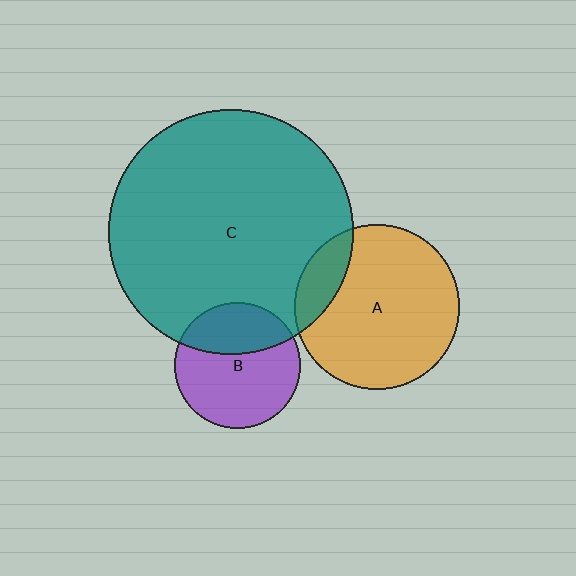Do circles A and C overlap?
Yes.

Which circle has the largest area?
Circle C (teal).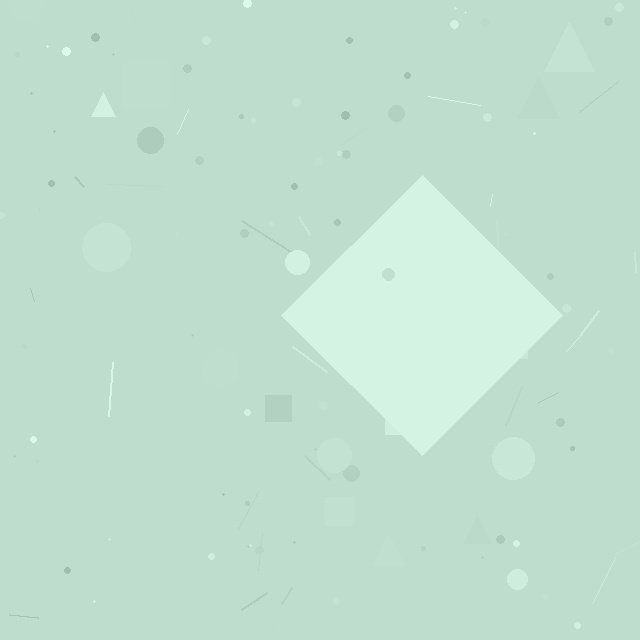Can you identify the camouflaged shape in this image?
The camouflaged shape is a diamond.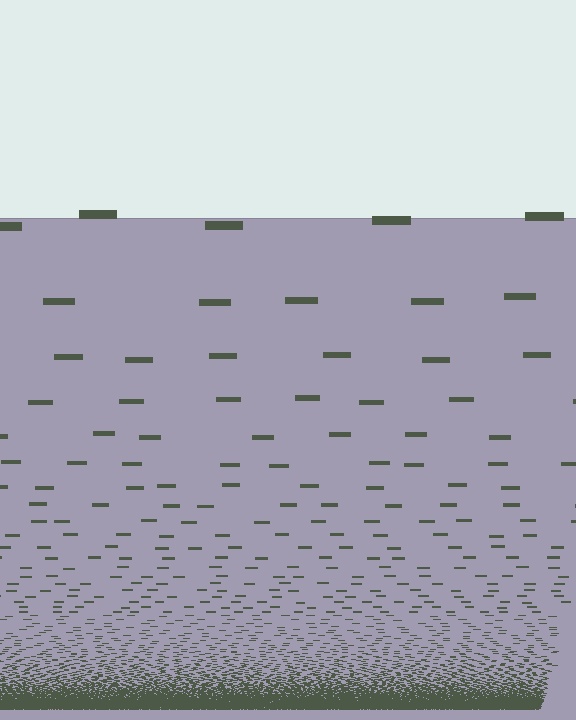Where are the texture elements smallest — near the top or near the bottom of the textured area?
Near the bottom.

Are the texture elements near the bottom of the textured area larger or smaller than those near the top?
Smaller. The gradient is inverted — elements near the bottom are smaller and denser.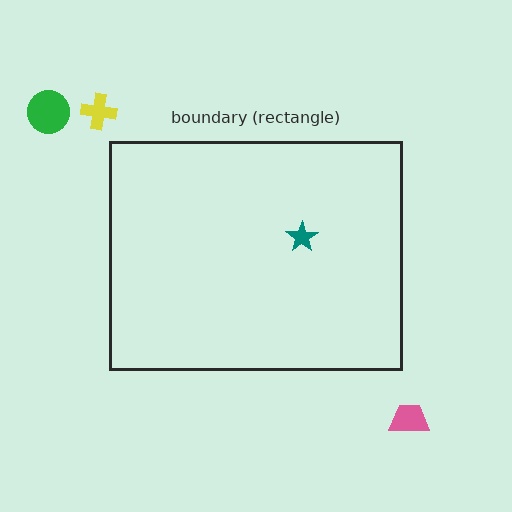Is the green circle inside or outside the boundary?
Outside.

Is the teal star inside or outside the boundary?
Inside.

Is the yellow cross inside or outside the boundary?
Outside.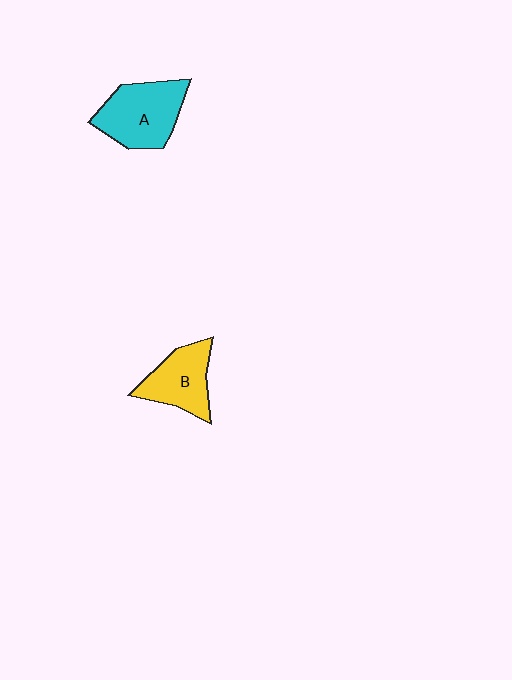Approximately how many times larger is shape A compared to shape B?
Approximately 1.3 times.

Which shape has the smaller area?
Shape B (yellow).